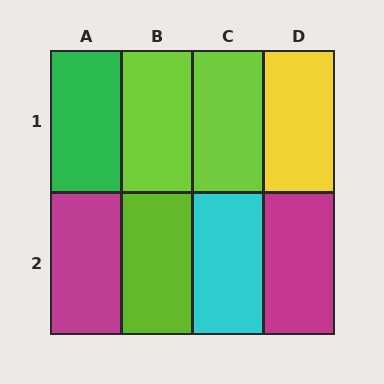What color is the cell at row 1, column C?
Lime.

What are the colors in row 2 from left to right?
Magenta, lime, cyan, magenta.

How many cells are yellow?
1 cell is yellow.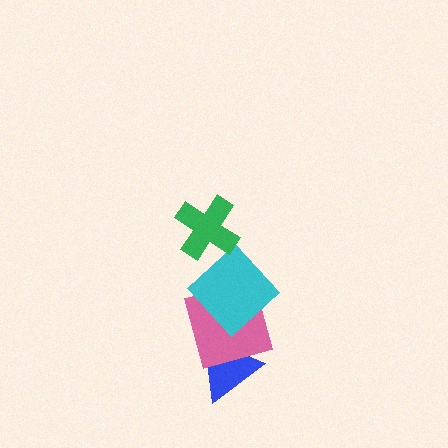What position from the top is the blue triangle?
The blue triangle is 4th from the top.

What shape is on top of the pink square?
The cyan diamond is on top of the pink square.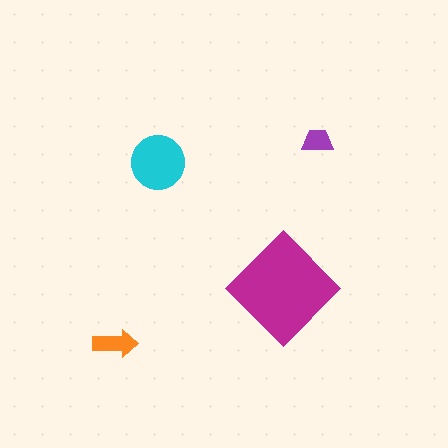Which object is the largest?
The magenta diamond.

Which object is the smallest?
The purple trapezoid.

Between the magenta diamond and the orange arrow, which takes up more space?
The magenta diamond.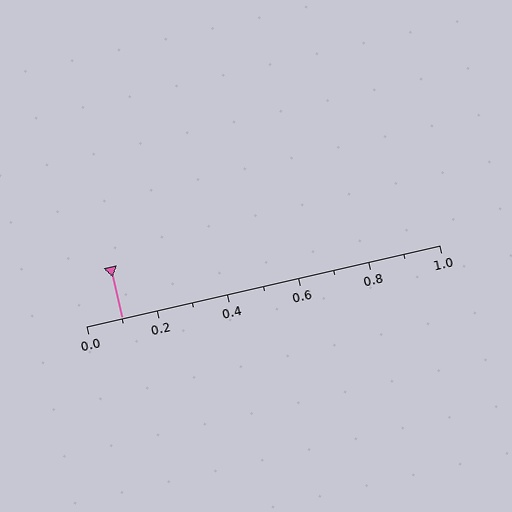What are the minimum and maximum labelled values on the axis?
The axis runs from 0.0 to 1.0.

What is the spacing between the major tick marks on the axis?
The major ticks are spaced 0.2 apart.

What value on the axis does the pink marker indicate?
The marker indicates approximately 0.1.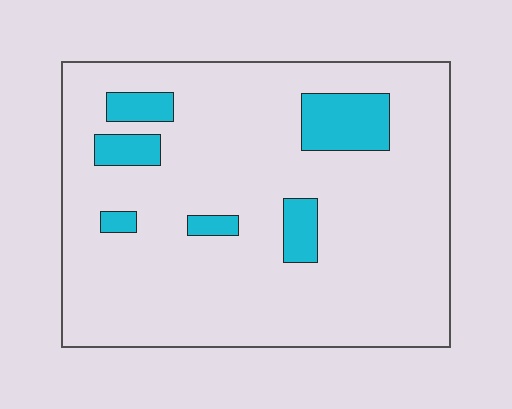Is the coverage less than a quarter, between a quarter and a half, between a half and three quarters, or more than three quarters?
Less than a quarter.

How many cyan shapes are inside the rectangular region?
6.